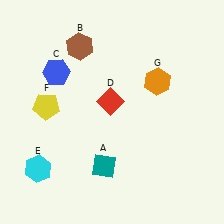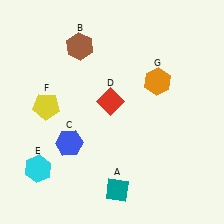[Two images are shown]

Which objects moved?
The objects that moved are: the teal diamond (A), the blue hexagon (C).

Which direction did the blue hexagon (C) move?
The blue hexagon (C) moved down.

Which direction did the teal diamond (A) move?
The teal diamond (A) moved down.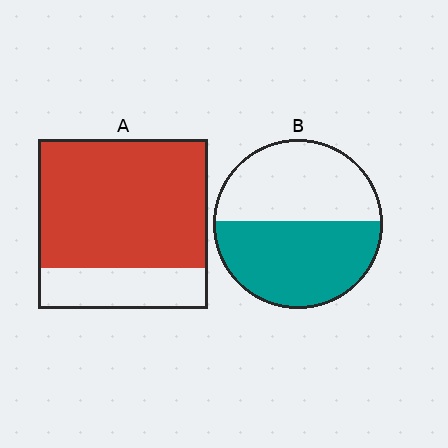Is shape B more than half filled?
Roughly half.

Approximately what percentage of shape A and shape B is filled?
A is approximately 75% and B is approximately 50%.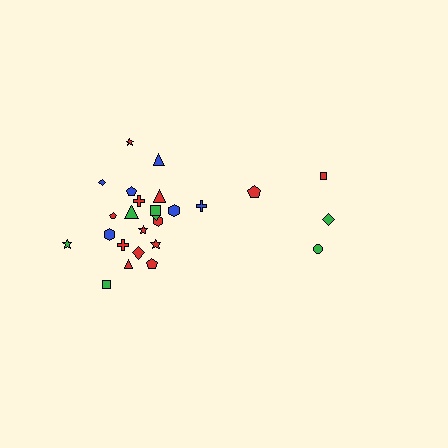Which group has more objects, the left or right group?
The left group.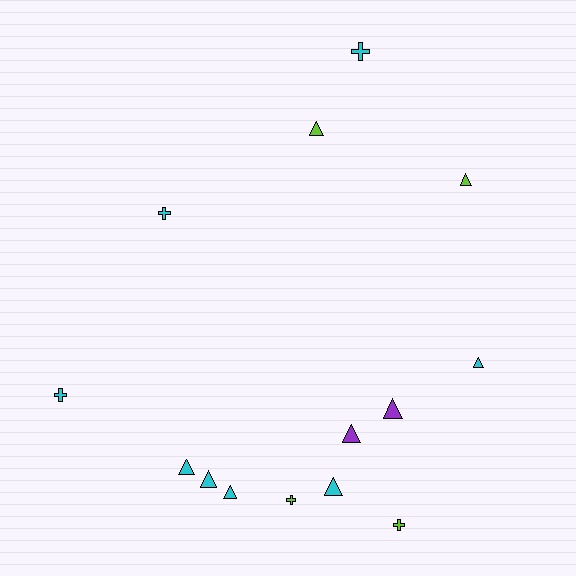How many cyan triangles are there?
There are 5 cyan triangles.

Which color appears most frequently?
Cyan, with 8 objects.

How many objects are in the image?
There are 14 objects.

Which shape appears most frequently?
Triangle, with 9 objects.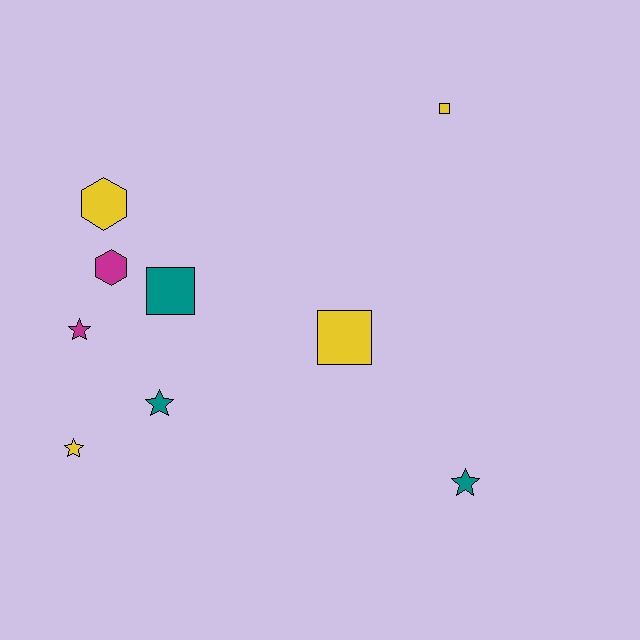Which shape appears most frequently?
Star, with 4 objects.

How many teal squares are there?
There is 1 teal square.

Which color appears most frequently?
Yellow, with 4 objects.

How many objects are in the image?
There are 9 objects.